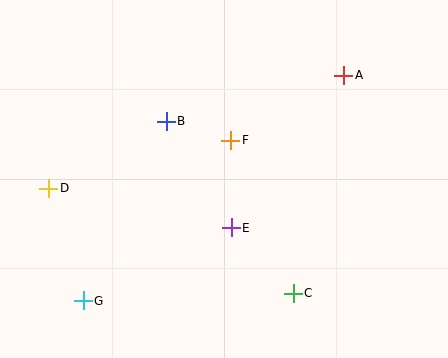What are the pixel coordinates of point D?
Point D is at (49, 188).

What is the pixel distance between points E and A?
The distance between E and A is 190 pixels.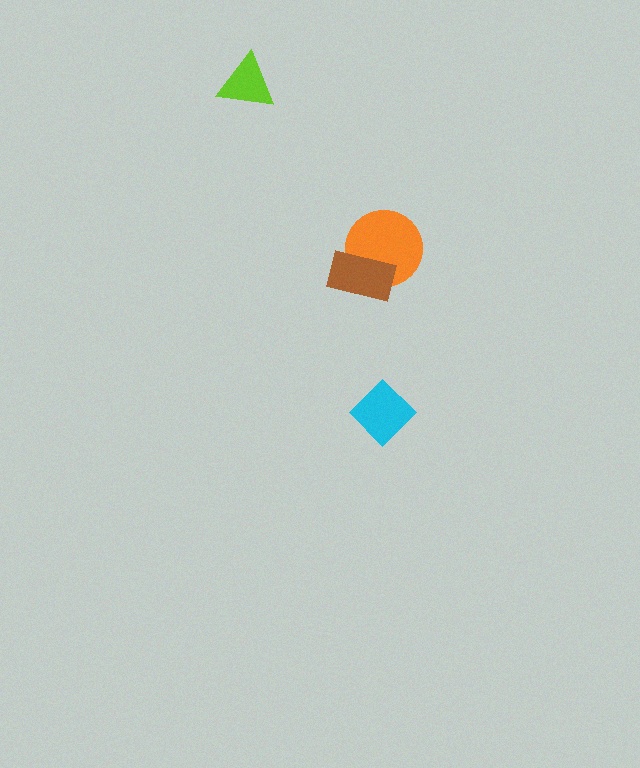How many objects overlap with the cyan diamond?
0 objects overlap with the cyan diamond.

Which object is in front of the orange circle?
The brown rectangle is in front of the orange circle.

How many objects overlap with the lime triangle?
0 objects overlap with the lime triangle.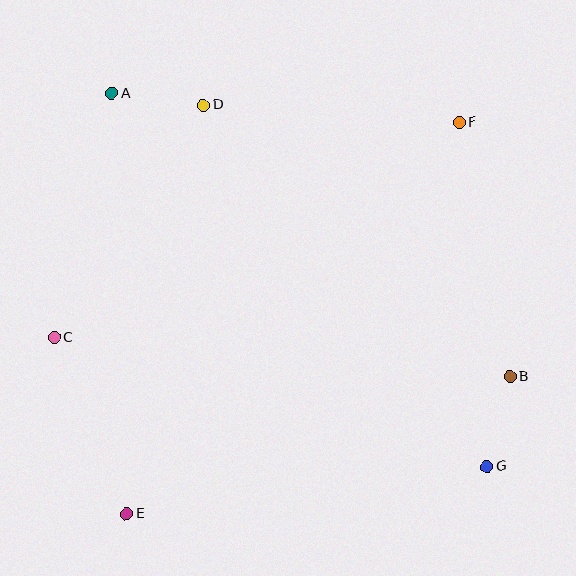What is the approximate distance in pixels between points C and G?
The distance between C and G is approximately 451 pixels.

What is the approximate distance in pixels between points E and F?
The distance between E and F is approximately 513 pixels.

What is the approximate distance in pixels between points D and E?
The distance between D and E is approximately 415 pixels.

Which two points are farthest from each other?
Points A and G are farthest from each other.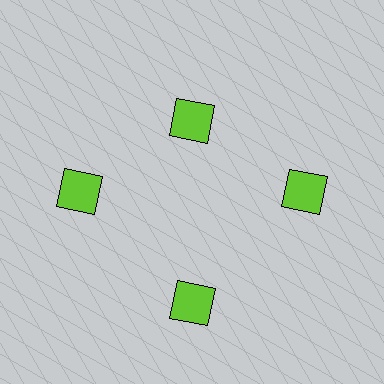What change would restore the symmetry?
The symmetry would be restored by moving it outward, back onto the ring so that all 4 squares sit at equal angles and equal distance from the center.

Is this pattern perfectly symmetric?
No. The 4 lime squares are arranged in a ring, but one element near the 12 o'clock position is pulled inward toward the center, breaking the 4-fold rotational symmetry.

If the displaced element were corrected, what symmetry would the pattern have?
It would have 4-fold rotational symmetry — the pattern would map onto itself every 90 degrees.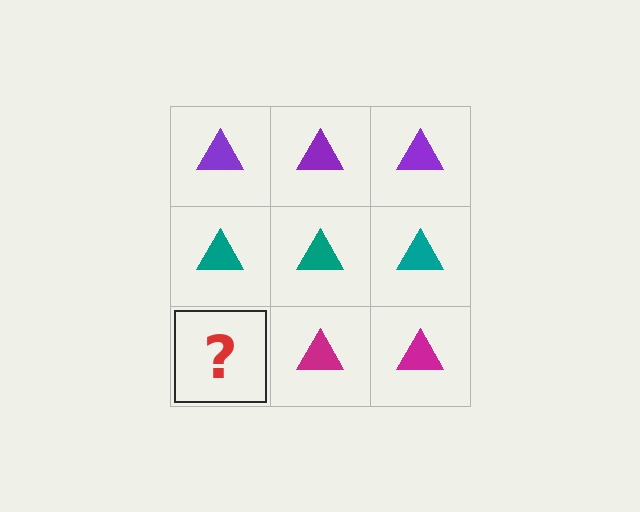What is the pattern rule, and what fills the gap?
The rule is that each row has a consistent color. The gap should be filled with a magenta triangle.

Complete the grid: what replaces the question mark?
The question mark should be replaced with a magenta triangle.